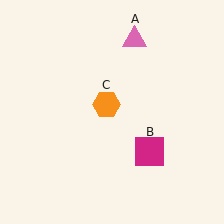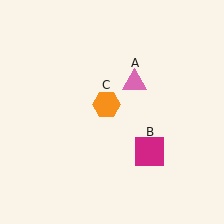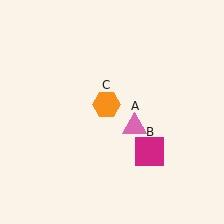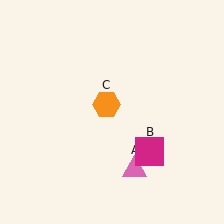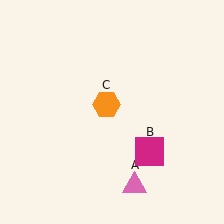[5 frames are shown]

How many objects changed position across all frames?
1 object changed position: pink triangle (object A).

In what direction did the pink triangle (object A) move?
The pink triangle (object A) moved down.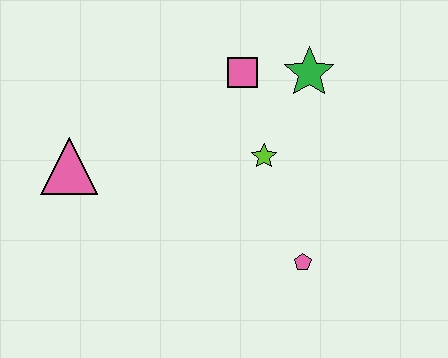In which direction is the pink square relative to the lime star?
The pink square is above the lime star.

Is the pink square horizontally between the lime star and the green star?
No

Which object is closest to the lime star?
The pink square is closest to the lime star.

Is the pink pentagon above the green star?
No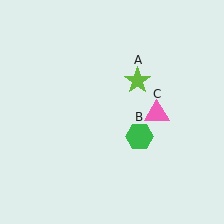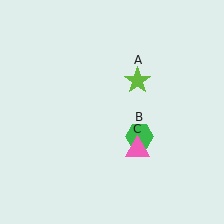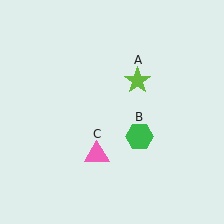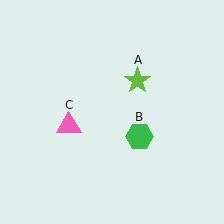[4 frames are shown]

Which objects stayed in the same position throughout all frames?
Lime star (object A) and green hexagon (object B) remained stationary.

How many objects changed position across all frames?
1 object changed position: pink triangle (object C).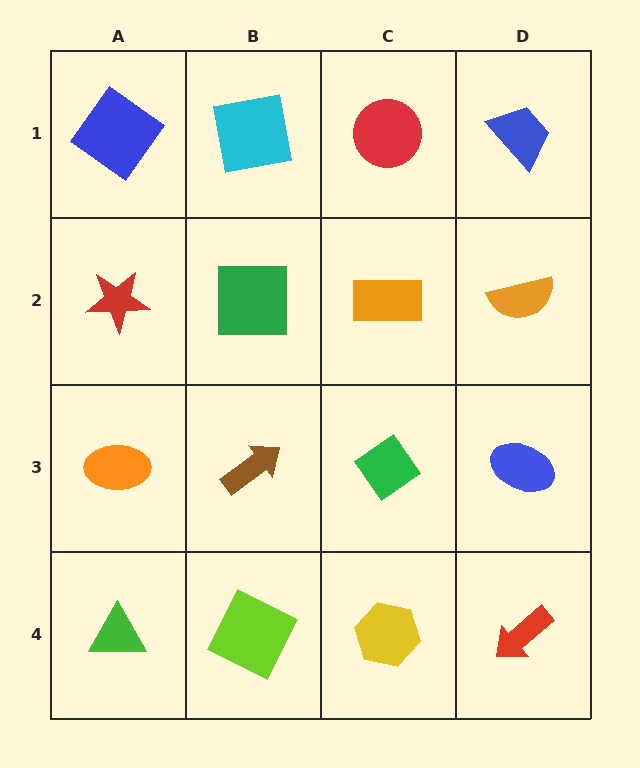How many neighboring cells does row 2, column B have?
4.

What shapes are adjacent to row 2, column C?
A red circle (row 1, column C), a green diamond (row 3, column C), a green square (row 2, column B), an orange semicircle (row 2, column D).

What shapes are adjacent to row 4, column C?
A green diamond (row 3, column C), a lime square (row 4, column B), a red arrow (row 4, column D).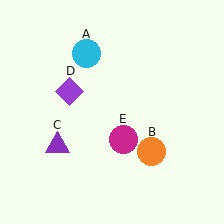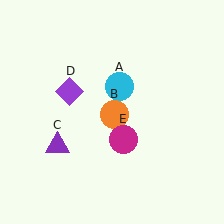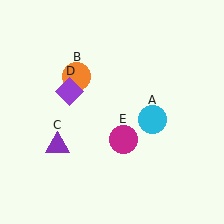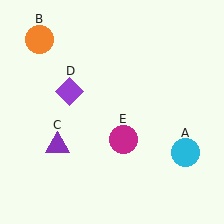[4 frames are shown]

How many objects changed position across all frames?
2 objects changed position: cyan circle (object A), orange circle (object B).